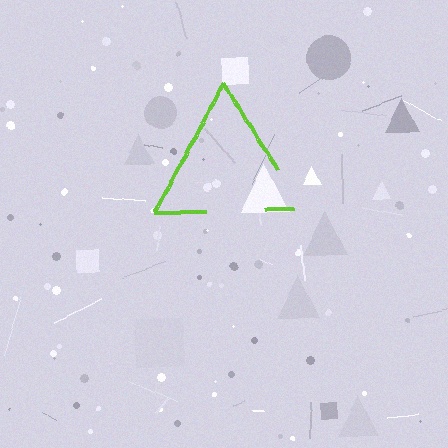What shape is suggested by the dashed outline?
The dashed outline suggests a triangle.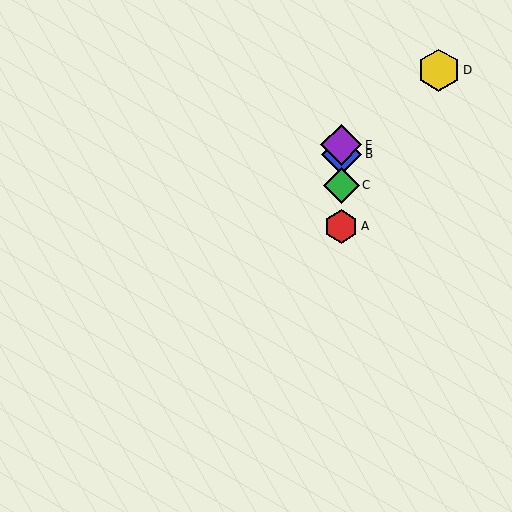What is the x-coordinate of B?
Object B is at x≈341.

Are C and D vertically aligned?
No, C is at x≈341 and D is at x≈439.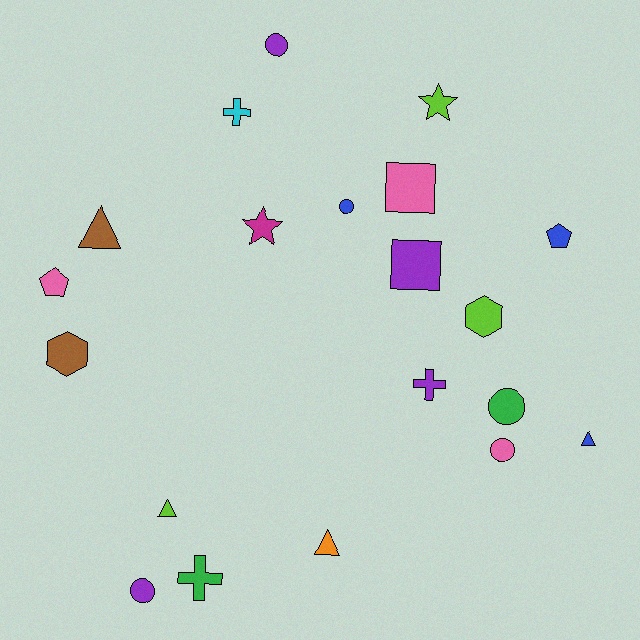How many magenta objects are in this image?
There is 1 magenta object.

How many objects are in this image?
There are 20 objects.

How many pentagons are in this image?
There are 2 pentagons.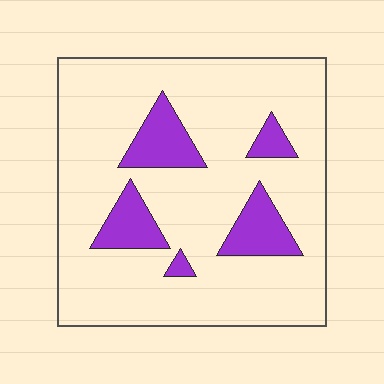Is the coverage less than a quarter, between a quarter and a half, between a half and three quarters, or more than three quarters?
Less than a quarter.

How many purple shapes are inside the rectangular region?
5.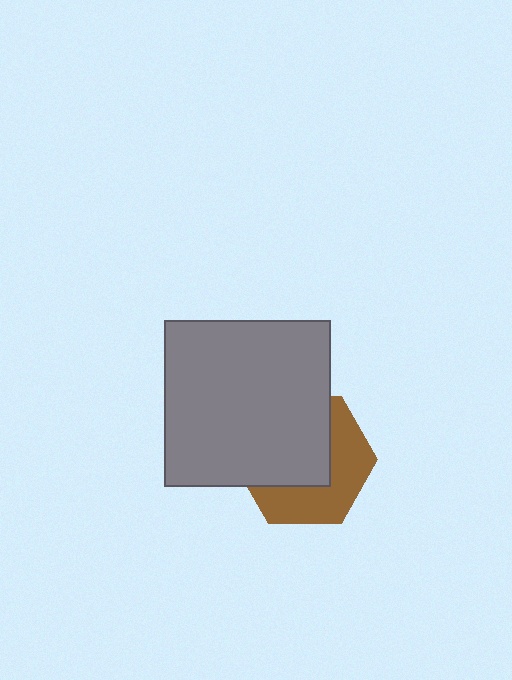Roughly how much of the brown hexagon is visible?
A small part of it is visible (roughly 45%).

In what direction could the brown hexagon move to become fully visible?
The brown hexagon could move toward the lower-right. That would shift it out from behind the gray square entirely.